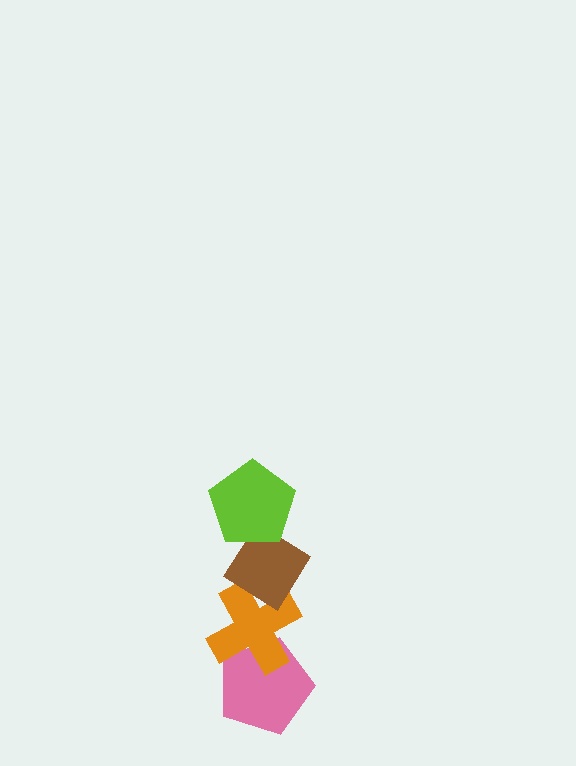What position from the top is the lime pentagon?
The lime pentagon is 1st from the top.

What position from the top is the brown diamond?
The brown diamond is 2nd from the top.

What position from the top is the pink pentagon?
The pink pentagon is 4th from the top.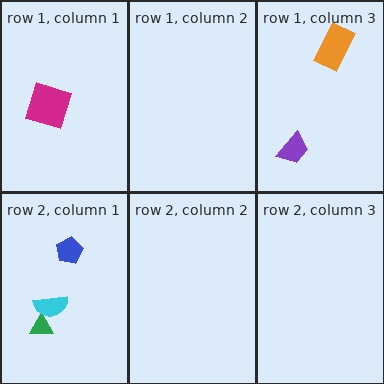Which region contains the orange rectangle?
The row 1, column 3 region.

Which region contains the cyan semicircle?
The row 2, column 1 region.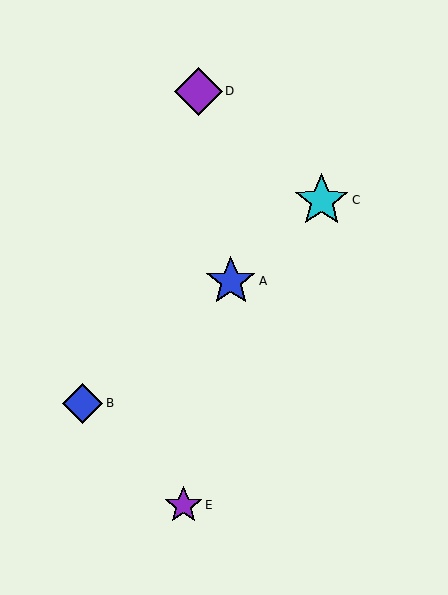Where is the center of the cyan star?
The center of the cyan star is at (322, 200).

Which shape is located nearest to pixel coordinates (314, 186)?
The cyan star (labeled C) at (322, 200) is nearest to that location.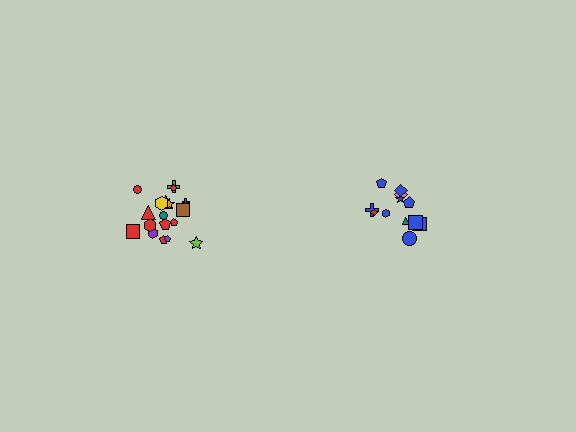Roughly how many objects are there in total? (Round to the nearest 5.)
Roughly 30 objects in total.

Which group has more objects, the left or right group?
The left group.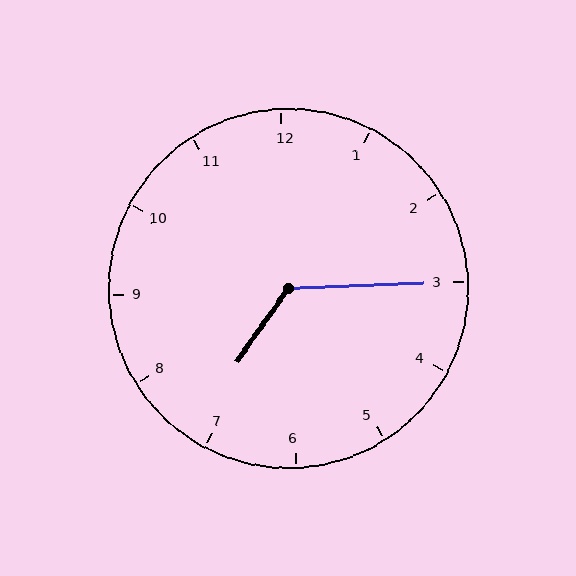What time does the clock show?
7:15.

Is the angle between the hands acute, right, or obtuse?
It is obtuse.